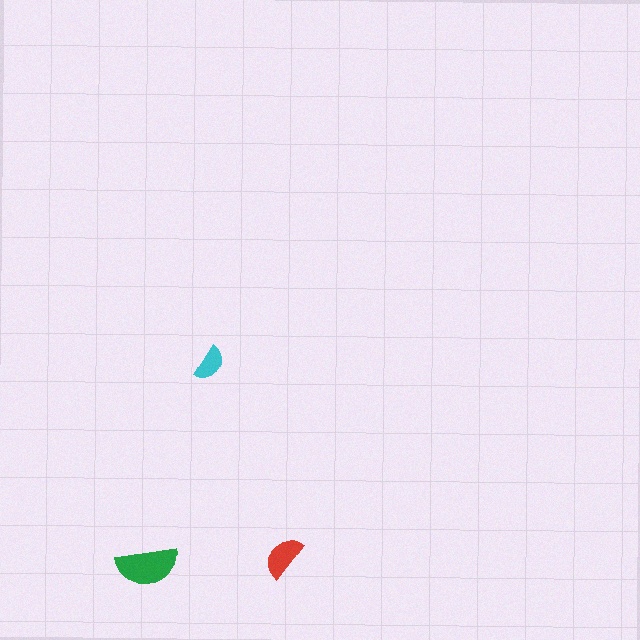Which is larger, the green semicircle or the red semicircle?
The green one.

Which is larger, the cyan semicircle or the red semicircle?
The red one.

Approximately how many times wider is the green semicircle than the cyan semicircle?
About 1.5 times wider.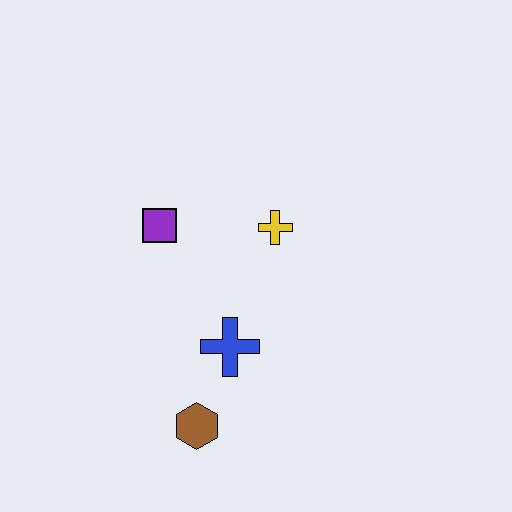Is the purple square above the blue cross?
Yes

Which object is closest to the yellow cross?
The purple square is closest to the yellow cross.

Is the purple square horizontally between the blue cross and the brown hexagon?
No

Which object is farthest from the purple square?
The brown hexagon is farthest from the purple square.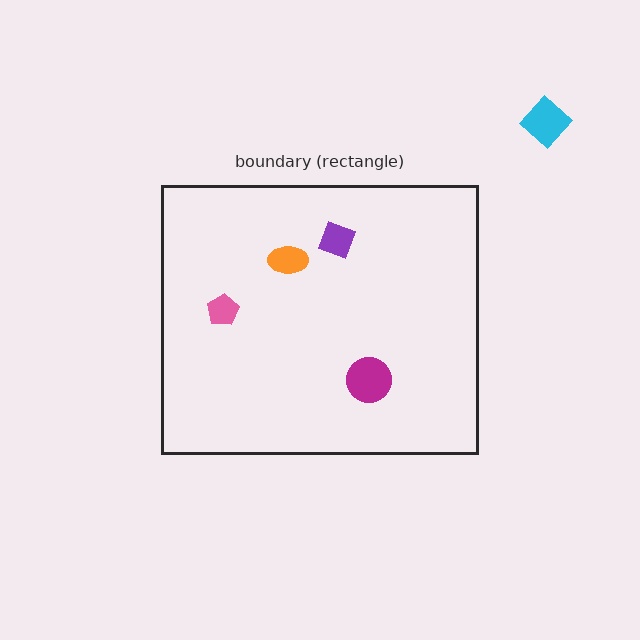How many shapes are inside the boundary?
4 inside, 1 outside.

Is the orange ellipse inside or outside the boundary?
Inside.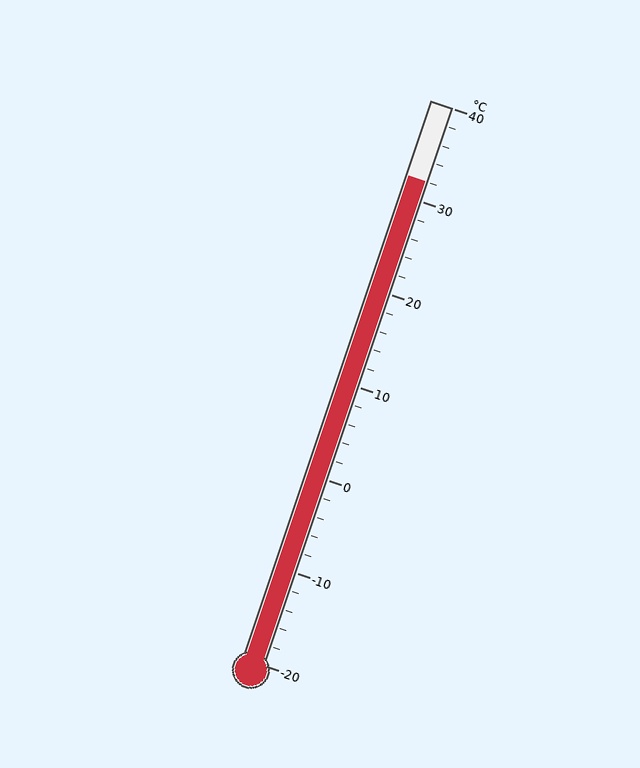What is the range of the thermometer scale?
The thermometer scale ranges from -20°C to 40°C.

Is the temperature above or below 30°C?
The temperature is above 30°C.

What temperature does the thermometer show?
The thermometer shows approximately 32°C.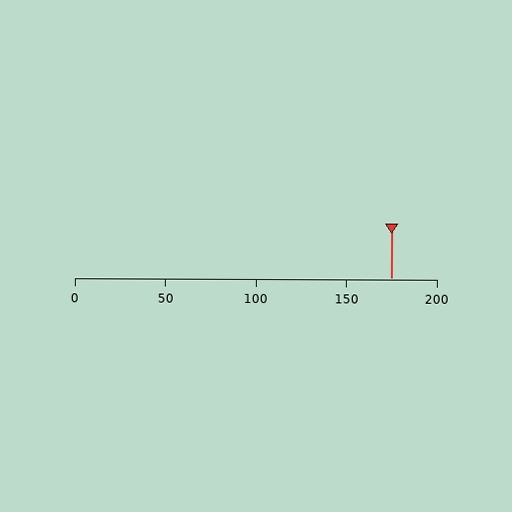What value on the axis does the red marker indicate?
The marker indicates approximately 175.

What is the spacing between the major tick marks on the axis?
The major ticks are spaced 50 apart.